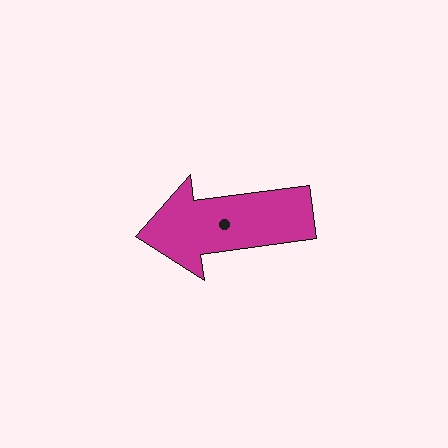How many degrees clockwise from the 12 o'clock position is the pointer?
Approximately 262 degrees.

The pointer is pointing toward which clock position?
Roughly 9 o'clock.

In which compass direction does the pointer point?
West.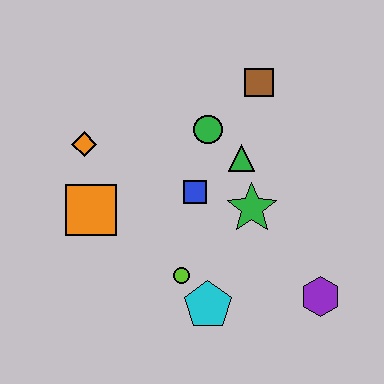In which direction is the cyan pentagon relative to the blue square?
The cyan pentagon is below the blue square.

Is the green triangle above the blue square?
Yes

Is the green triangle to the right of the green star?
No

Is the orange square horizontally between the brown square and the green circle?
No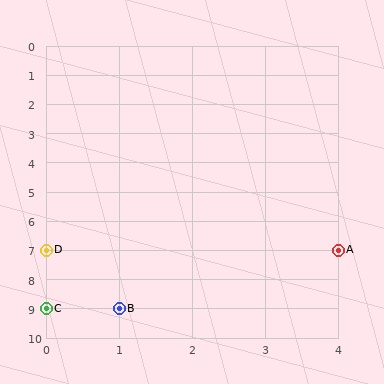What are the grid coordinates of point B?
Point B is at grid coordinates (1, 9).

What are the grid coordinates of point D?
Point D is at grid coordinates (0, 7).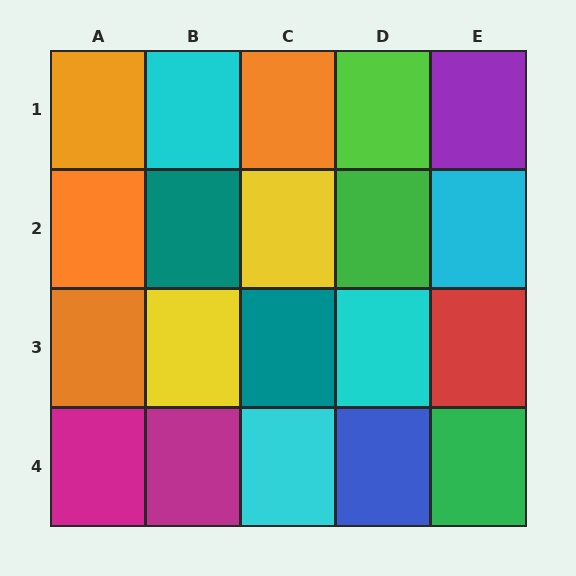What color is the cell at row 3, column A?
Orange.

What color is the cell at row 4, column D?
Blue.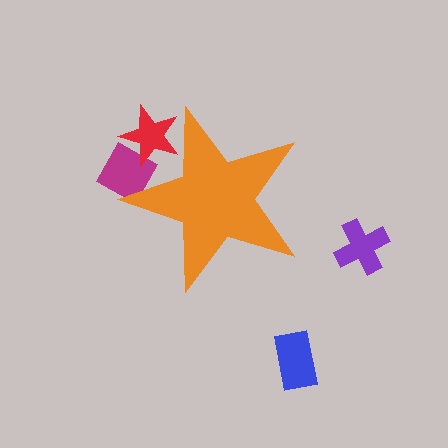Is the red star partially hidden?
Yes, the red star is partially hidden behind the orange star.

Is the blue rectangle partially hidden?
No, the blue rectangle is fully visible.